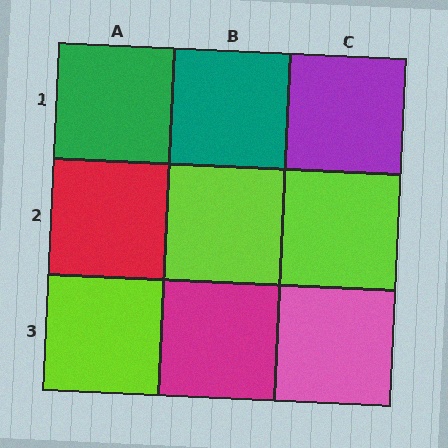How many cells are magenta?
1 cell is magenta.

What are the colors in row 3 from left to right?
Lime, magenta, pink.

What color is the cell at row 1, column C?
Purple.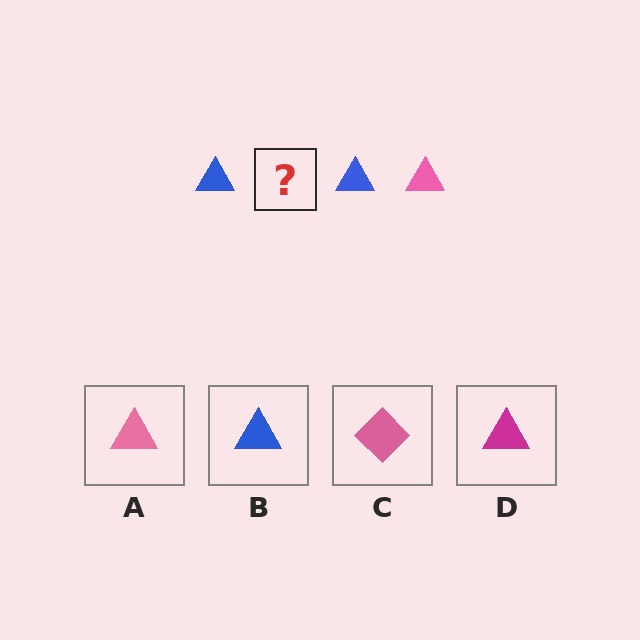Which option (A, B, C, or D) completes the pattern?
A.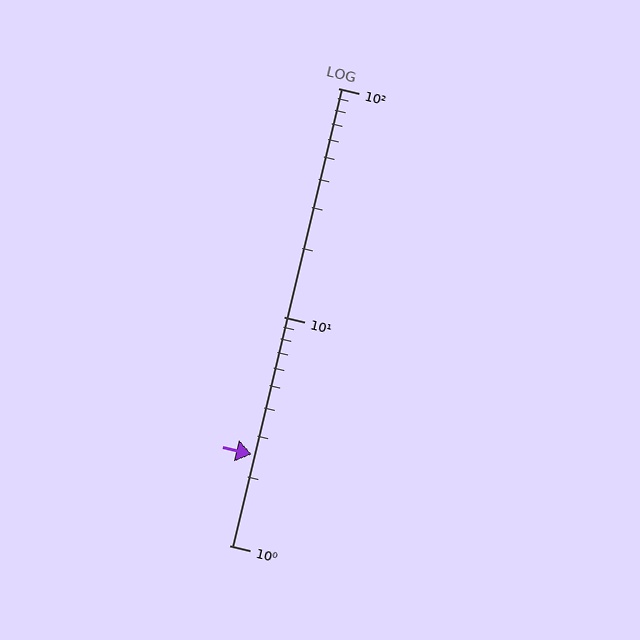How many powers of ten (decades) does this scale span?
The scale spans 2 decades, from 1 to 100.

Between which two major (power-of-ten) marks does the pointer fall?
The pointer is between 1 and 10.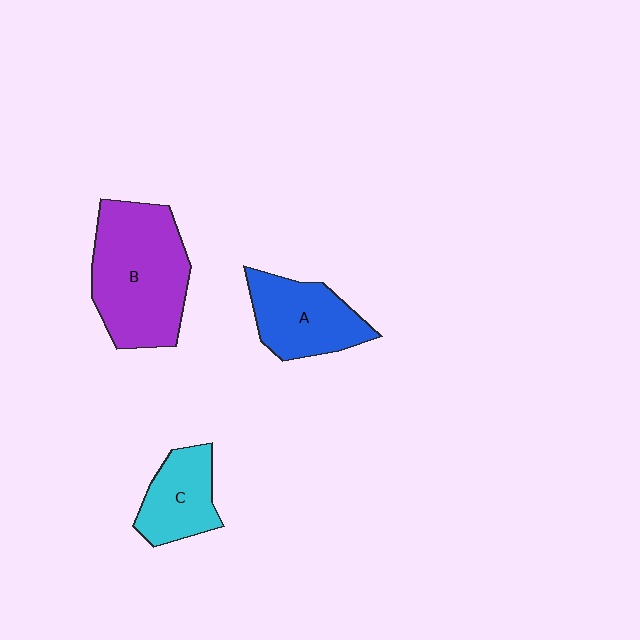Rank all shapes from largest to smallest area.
From largest to smallest: B (purple), A (blue), C (cyan).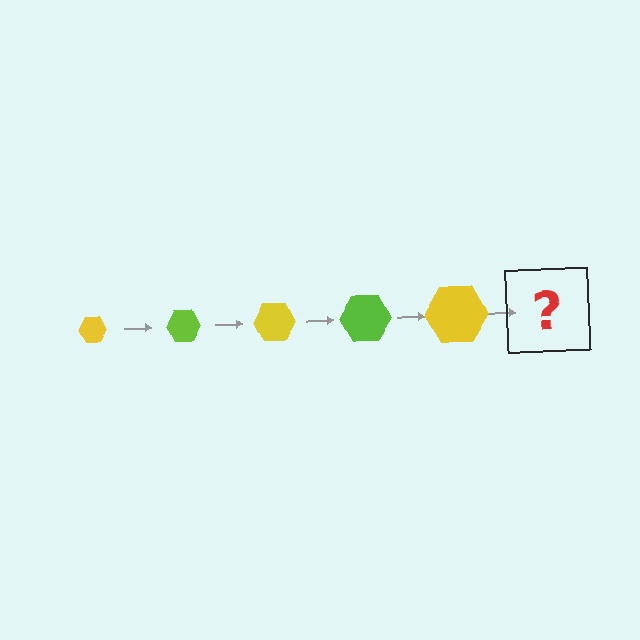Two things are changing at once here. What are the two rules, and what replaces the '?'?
The two rules are that the hexagon grows larger each step and the color cycles through yellow and lime. The '?' should be a lime hexagon, larger than the previous one.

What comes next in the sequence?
The next element should be a lime hexagon, larger than the previous one.